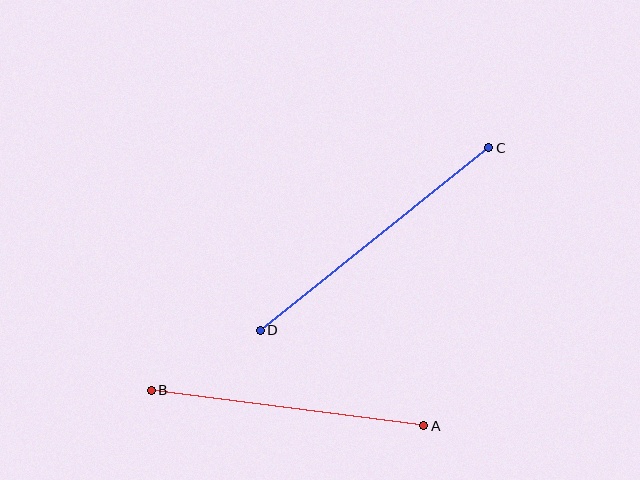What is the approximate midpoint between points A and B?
The midpoint is at approximately (287, 408) pixels.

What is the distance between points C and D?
The distance is approximately 292 pixels.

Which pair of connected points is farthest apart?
Points C and D are farthest apart.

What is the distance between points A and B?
The distance is approximately 275 pixels.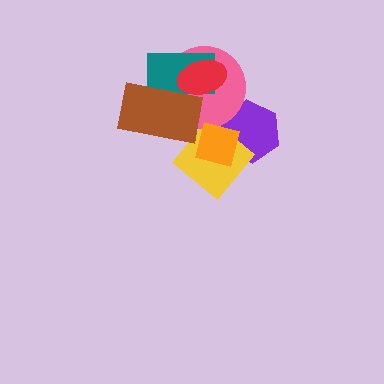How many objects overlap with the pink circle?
6 objects overlap with the pink circle.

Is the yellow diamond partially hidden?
Yes, it is partially covered by another shape.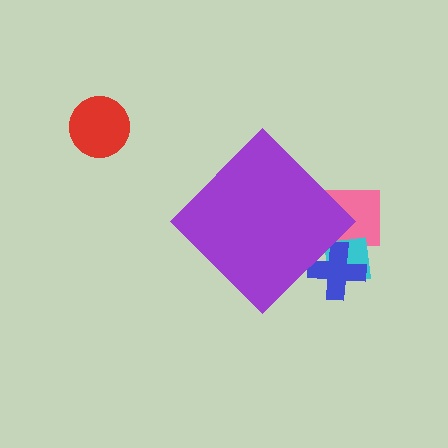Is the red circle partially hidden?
No, the red circle is fully visible.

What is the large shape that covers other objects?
A purple diamond.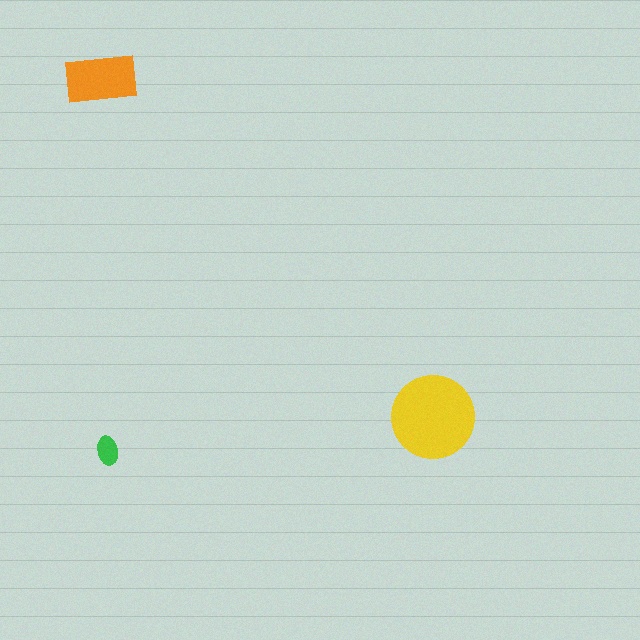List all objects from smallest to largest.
The green ellipse, the orange rectangle, the yellow circle.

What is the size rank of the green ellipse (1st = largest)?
3rd.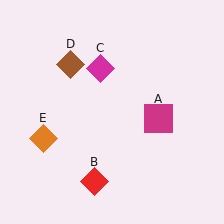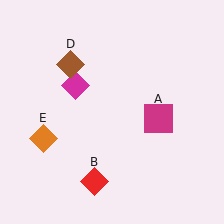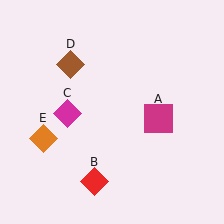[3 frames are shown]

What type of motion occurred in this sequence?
The magenta diamond (object C) rotated counterclockwise around the center of the scene.